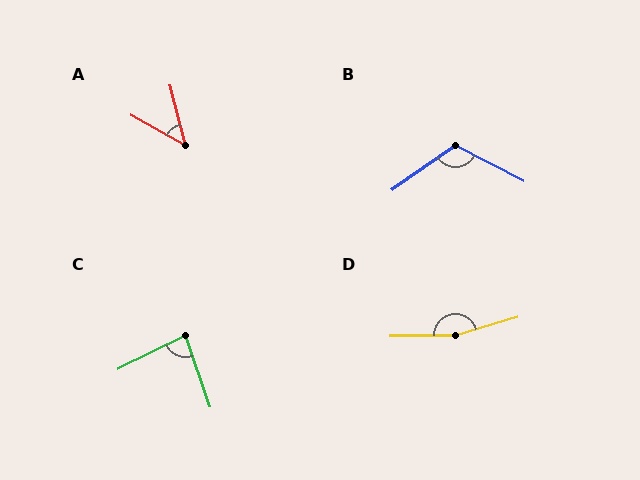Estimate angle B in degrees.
Approximately 118 degrees.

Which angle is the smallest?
A, at approximately 47 degrees.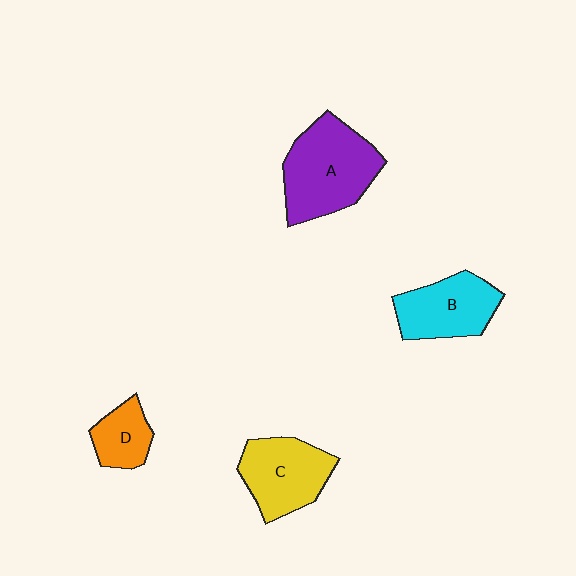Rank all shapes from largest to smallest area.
From largest to smallest: A (purple), C (yellow), B (cyan), D (orange).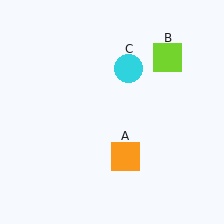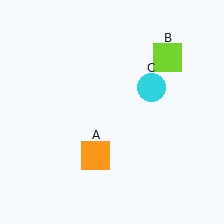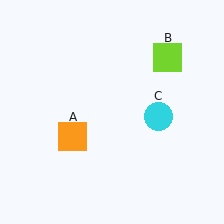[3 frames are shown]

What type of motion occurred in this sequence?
The orange square (object A), cyan circle (object C) rotated clockwise around the center of the scene.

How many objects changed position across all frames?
2 objects changed position: orange square (object A), cyan circle (object C).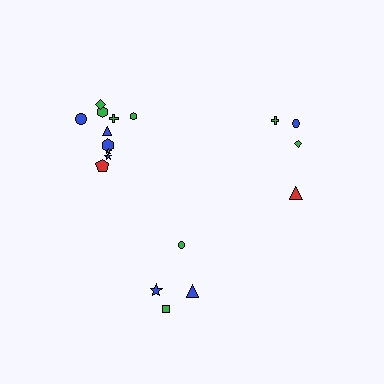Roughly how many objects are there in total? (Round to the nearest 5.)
Roughly 20 objects in total.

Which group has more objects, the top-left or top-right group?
The top-left group.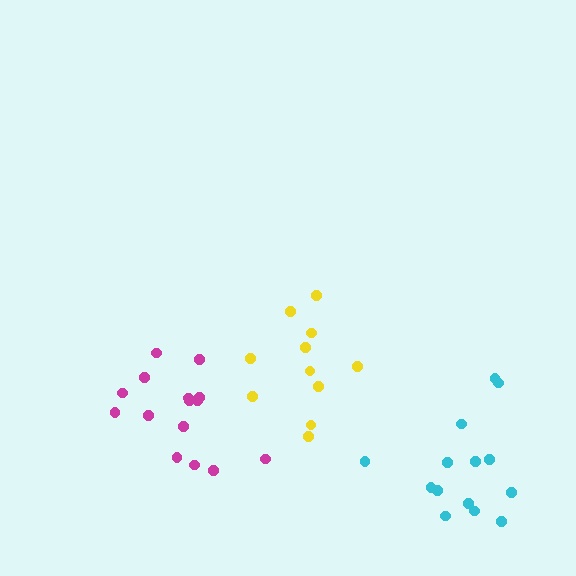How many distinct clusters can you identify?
There are 3 distinct clusters.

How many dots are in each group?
Group 1: 15 dots, Group 2: 14 dots, Group 3: 11 dots (40 total).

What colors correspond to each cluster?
The clusters are colored: magenta, cyan, yellow.